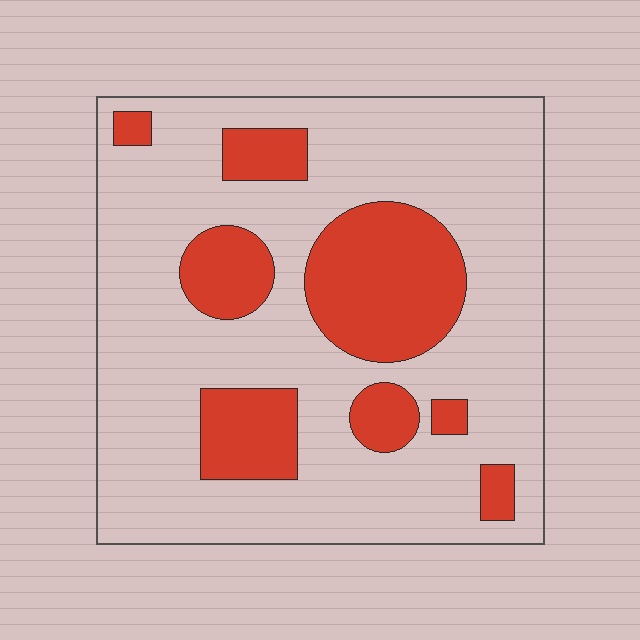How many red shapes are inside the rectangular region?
8.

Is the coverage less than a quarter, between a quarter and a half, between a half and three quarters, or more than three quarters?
Less than a quarter.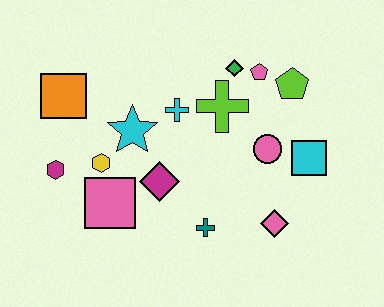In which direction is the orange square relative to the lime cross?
The orange square is to the left of the lime cross.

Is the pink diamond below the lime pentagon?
Yes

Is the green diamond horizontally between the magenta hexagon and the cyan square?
Yes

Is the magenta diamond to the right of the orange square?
Yes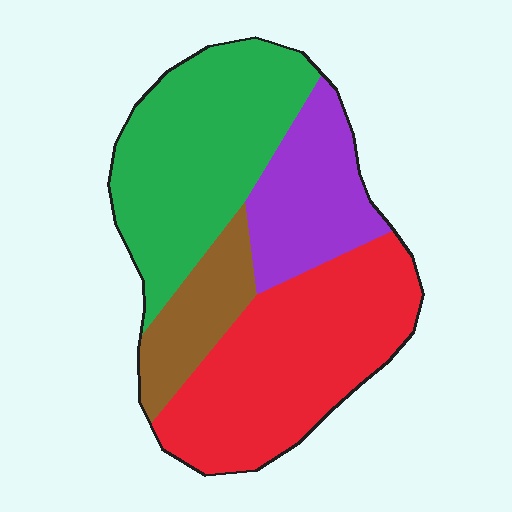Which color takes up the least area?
Brown, at roughly 10%.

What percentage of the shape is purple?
Purple covers roughly 20% of the shape.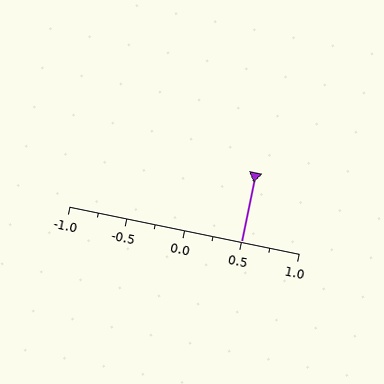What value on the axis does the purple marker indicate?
The marker indicates approximately 0.5.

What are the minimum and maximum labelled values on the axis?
The axis runs from -1.0 to 1.0.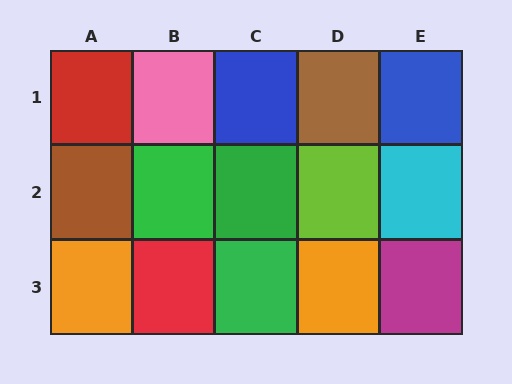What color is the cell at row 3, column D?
Orange.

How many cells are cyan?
1 cell is cyan.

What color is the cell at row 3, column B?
Red.